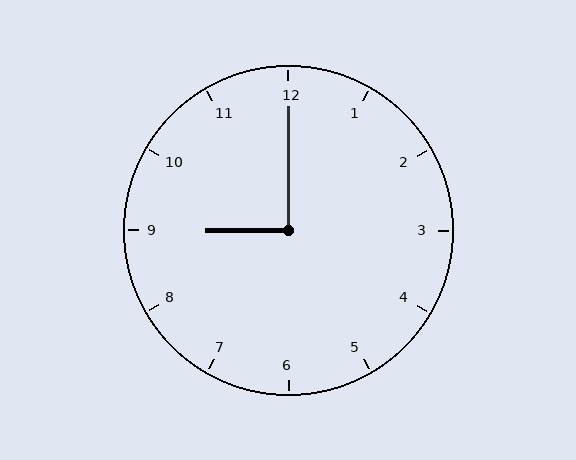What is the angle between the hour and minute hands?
Approximately 90 degrees.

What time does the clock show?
9:00.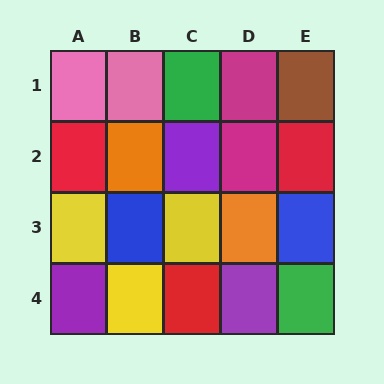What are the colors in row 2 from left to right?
Red, orange, purple, magenta, red.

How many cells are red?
3 cells are red.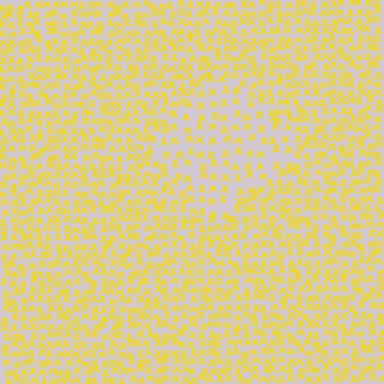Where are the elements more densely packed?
The elements are more densely packed outside the diamond boundary.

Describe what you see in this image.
The image contains small yellow elements arranged at two different densities. A diamond-shaped region is visible where the elements are less densely packed than the surrounding area.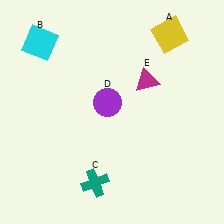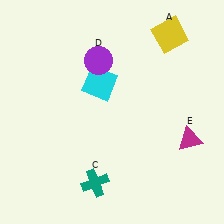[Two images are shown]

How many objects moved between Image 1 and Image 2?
3 objects moved between the two images.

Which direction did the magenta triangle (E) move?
The magenta triangle (E) moved down.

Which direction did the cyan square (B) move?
The cyan square (B) moved right.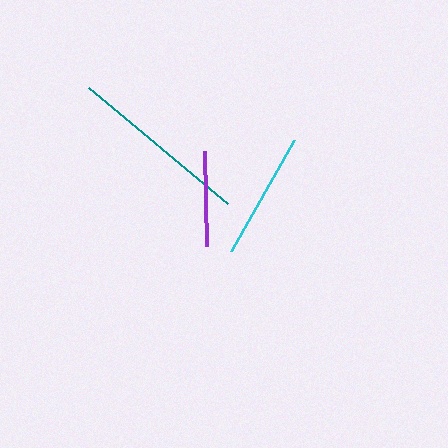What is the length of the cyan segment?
The cyan segment is approximately 127 pixels long.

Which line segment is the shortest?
The purple line is the shortest at approximately 95 pixels.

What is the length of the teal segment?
The teal segment is approximately 181 pixels long.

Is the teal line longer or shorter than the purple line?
The teal line is longer than the purple line.